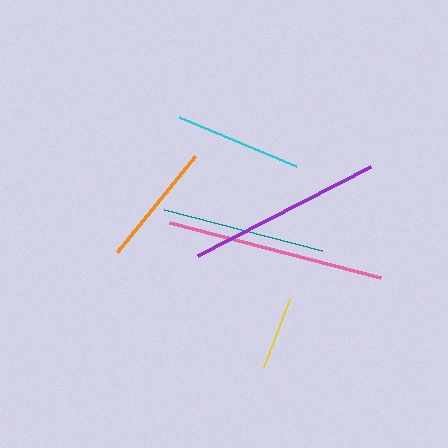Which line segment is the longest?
The pink line is the longest at approximately 218 pixels.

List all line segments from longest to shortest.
From longest to shortest: pink, purple, teal, cyan, orange, yellow.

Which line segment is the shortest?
The yellow line is the shortest at approximately 73 pixels.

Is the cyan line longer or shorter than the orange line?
The cyan line is longer than the orange line.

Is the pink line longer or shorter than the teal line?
The pink line is longer than the teal line.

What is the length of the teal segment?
The teal segment is approximately 163 pixels long.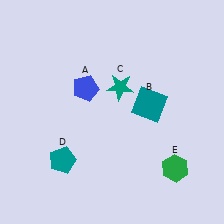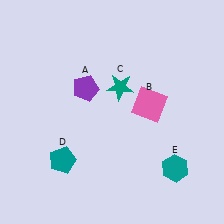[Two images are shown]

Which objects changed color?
A changed from blue to purple. B changed from teal to pink. E changed from green to teal.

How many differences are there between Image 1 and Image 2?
There are 3 differences between the two images.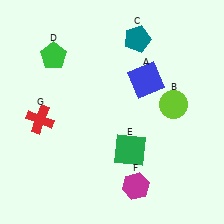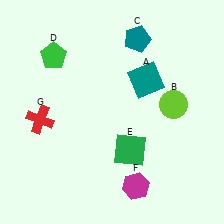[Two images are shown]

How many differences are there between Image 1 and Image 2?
There is 1 difference between the two images.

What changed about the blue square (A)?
In Image 1, A is blue. In Image 2, it changed to teal.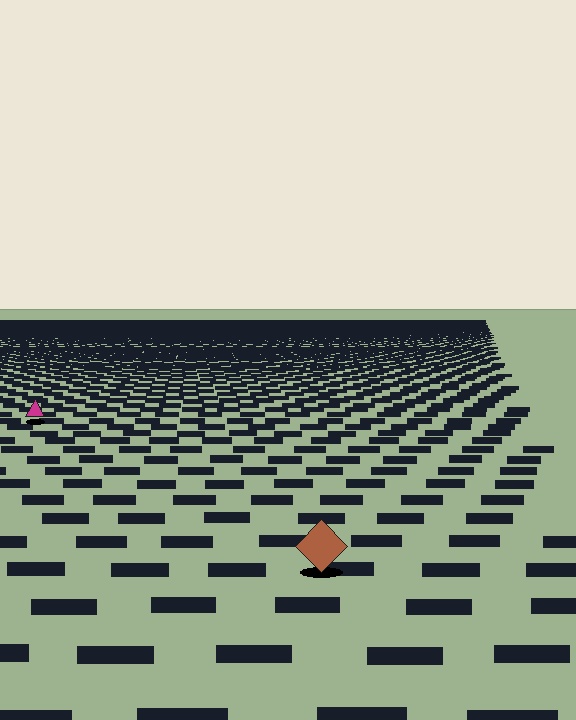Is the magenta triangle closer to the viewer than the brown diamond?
No. The brown diamond is closer — you can tell from the texture gradient: the ground texture is coarser near it.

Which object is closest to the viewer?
The brown diamond is closest. The texture marks near it are larger and more spread out.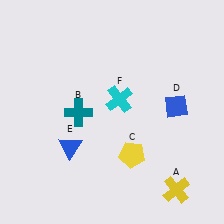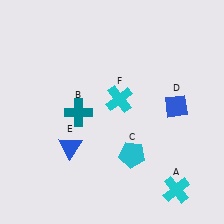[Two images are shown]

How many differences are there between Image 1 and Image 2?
There are 2 differences between the two images.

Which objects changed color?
A changed from yellow to cyan. C changed from yellow to cyan.